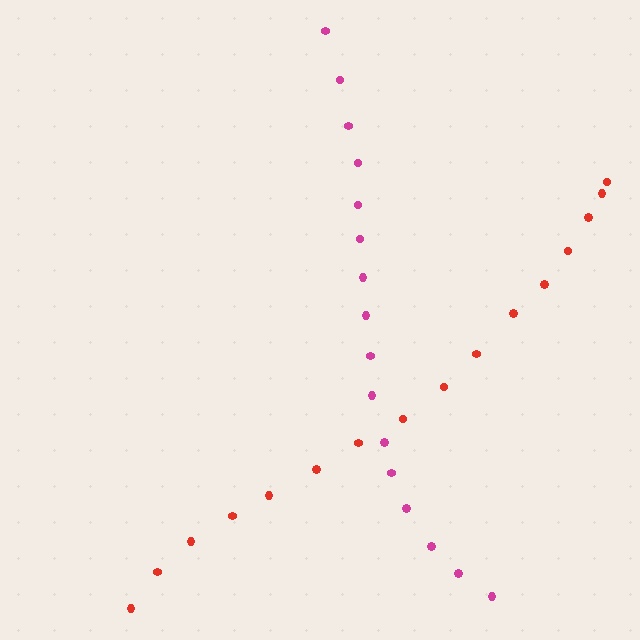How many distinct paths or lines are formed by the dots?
There are 2 distinct paths.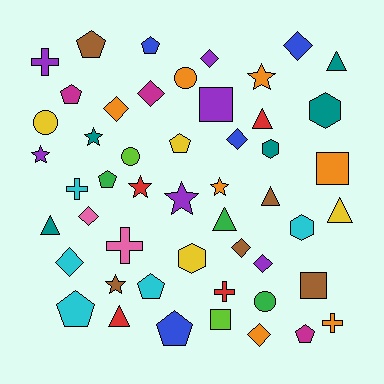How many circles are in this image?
There are 4 circles.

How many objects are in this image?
There are 50 objects.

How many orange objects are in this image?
There are 7 orange objects.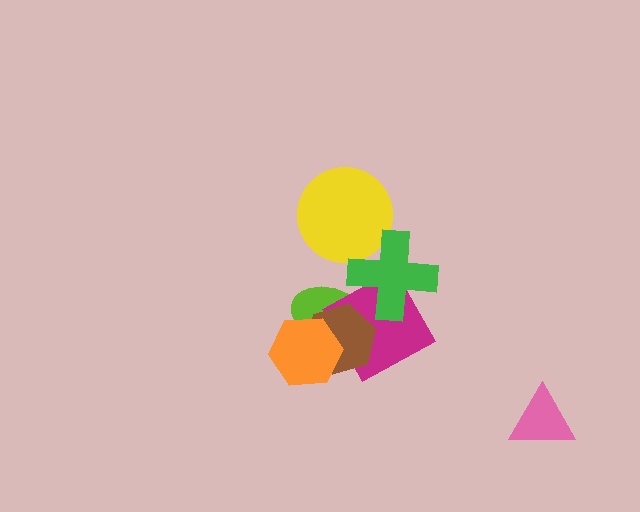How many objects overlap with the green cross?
3 objects overlap with the green cross.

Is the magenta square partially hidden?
Yes, it is partially covered by another shape.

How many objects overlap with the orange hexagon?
2 objects overlap with the orange hexagon.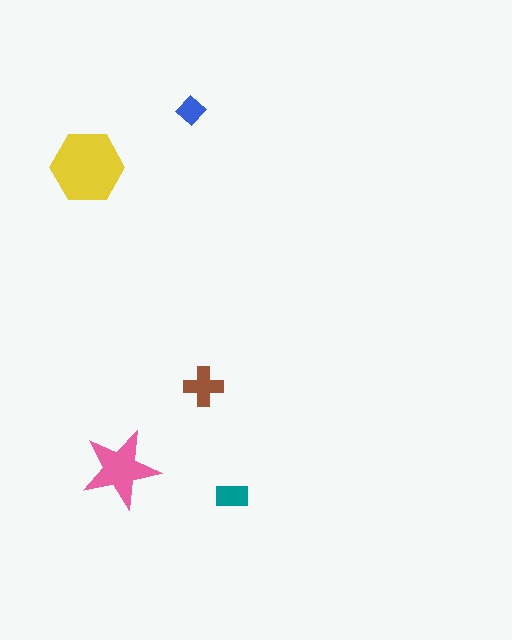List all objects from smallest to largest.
The blue diamond, the teal rectangle, the brown cross, the pink star, the yellow hexagon.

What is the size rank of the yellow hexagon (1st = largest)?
1st.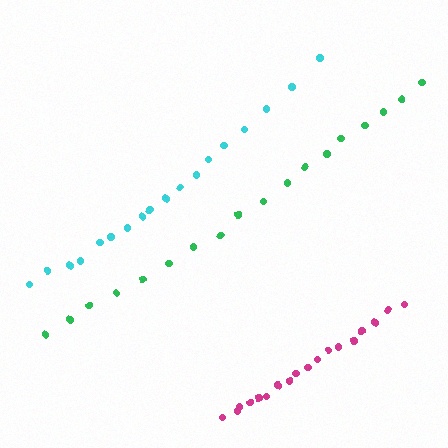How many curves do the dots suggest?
There are 3 distinct paths.